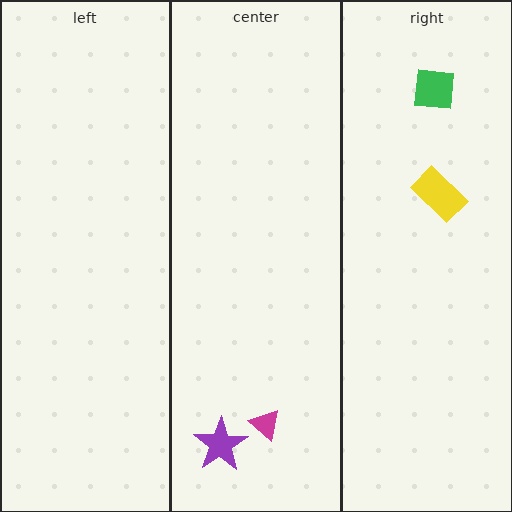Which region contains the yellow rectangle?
The right region.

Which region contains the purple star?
The center region.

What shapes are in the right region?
The yellow rectangle, the green square.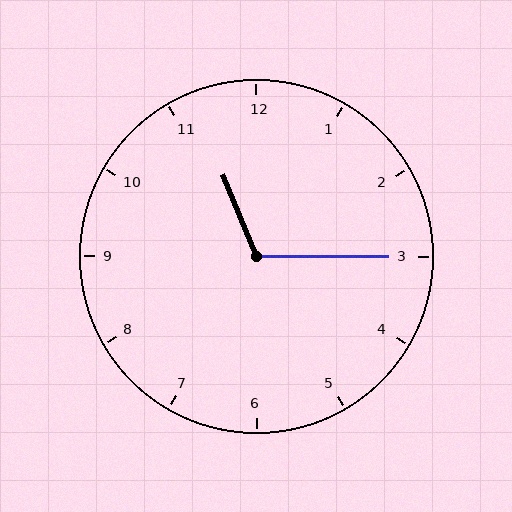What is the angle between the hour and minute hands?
Approximately 112 degrees.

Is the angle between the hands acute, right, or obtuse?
It is obtuse.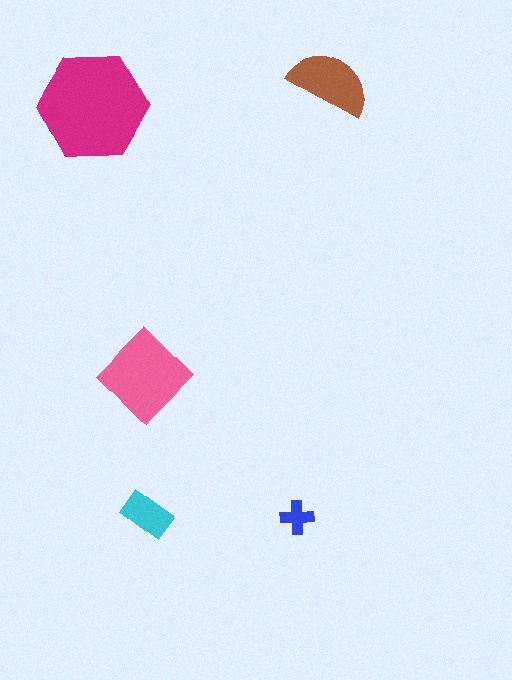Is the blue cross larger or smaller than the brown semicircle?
Smaller.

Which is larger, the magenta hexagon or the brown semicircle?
The magenta hexagon.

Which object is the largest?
The magenta hexagon.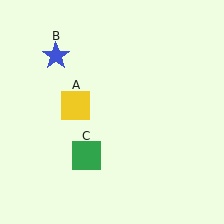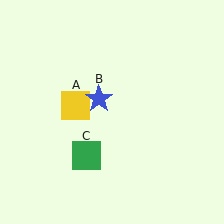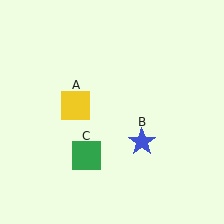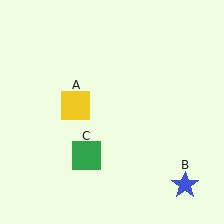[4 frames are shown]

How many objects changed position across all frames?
1 object changed position: blue star (object B).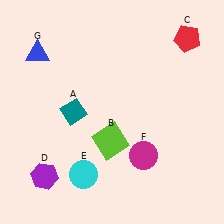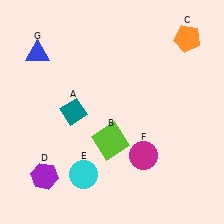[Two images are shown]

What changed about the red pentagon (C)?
In Image 1, C is red. In Image 2, it changed to orange.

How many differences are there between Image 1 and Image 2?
There is 1 difference between the two images.